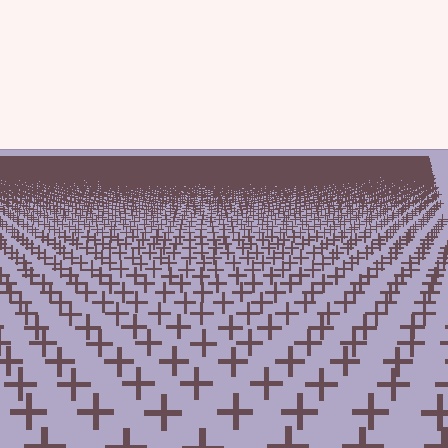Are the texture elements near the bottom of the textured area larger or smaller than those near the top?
Larger. Near the bottom, elements are closer to the viewer and appear at a bigger on-screen size.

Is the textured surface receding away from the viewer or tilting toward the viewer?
The surface is receding away from the viewer. Texture elements get smaller and denser toward the top.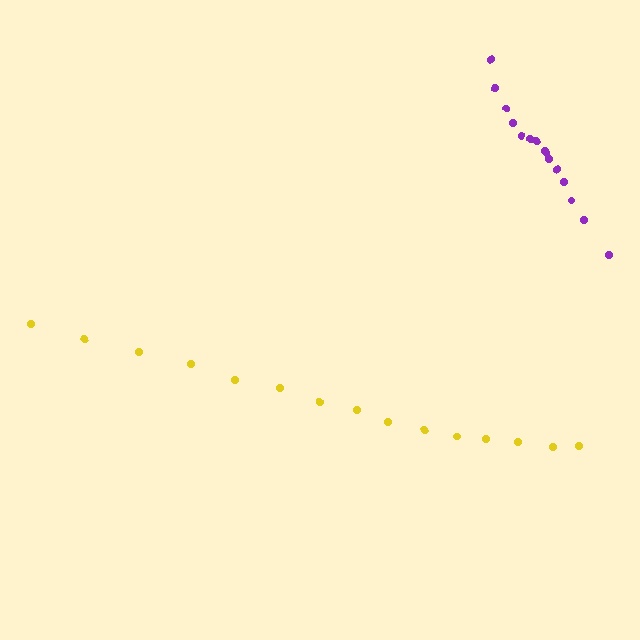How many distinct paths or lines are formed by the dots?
There are 2 distinct paths.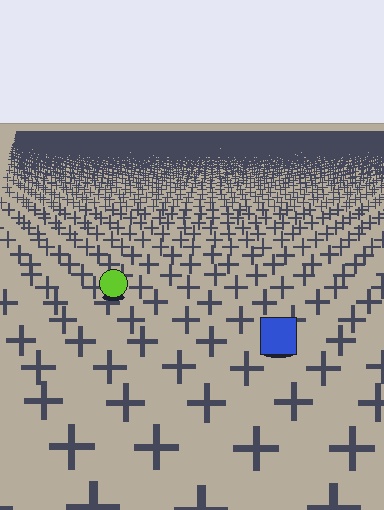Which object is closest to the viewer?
The blue square is closest. The texture marks near it are larger and more spread out.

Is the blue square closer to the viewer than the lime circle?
Yes. The blue square is closer — you can tell from the texture gradient: the ground texture is coarser near it.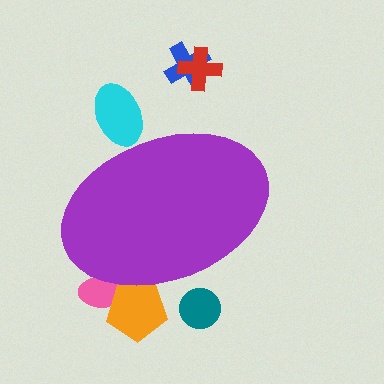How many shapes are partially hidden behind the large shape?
4 shapes are partially hidden.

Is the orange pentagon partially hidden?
Yes, the orange pentagon is partially hidden behind the purple ellipse.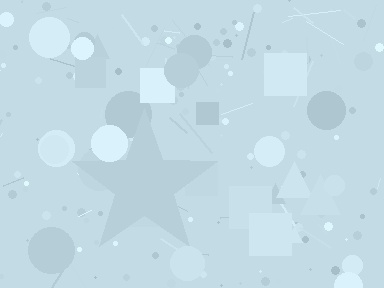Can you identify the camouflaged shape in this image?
The camouflaged shape is a star.